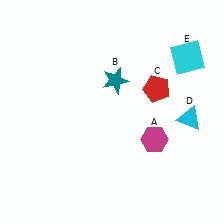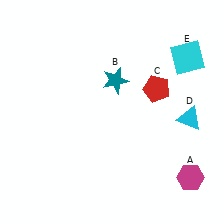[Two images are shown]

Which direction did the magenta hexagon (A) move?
The magenta hexagon (A) moved down.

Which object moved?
The magenta hexagon (A) moved down.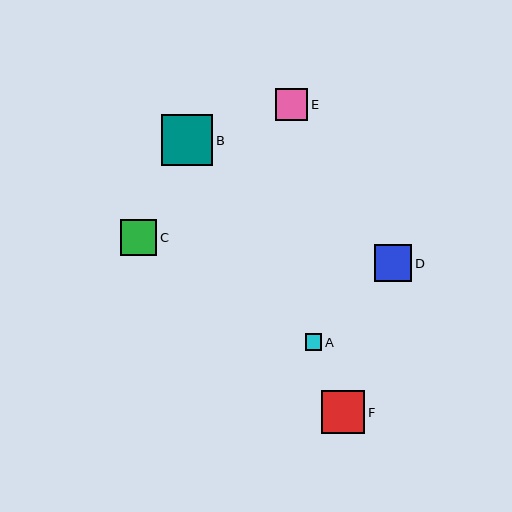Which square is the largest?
Square B is the largest with a size of approximately 51 pixels.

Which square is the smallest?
Square A is the smallest with a size of approximately 17 pixels.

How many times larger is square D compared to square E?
Square D is approximately 1.1 times the size of square E.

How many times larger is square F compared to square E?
Square F is approximately 1.3 times the size of square E.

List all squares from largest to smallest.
From largest to smallest: B, F, D, C, E, A.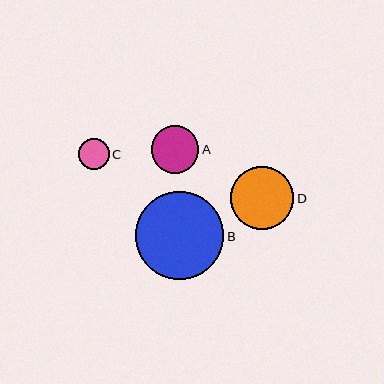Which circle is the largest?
Circle B is the largest with a size of approximately 88 pixels.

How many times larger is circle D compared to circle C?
Circle D is approximately 2.0 times the size of circle C.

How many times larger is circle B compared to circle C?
Circle B is approximately 2.8 times the size of circle C.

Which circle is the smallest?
Circle C is the smallest with a size of approximately 31 pixels.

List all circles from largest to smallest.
From largest to smallest: B, D, A, C.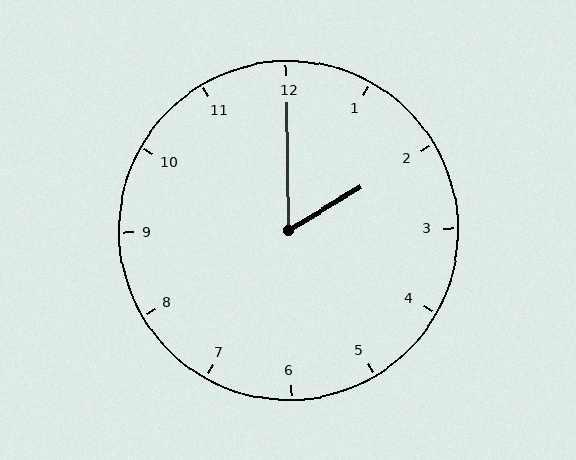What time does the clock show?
2:00.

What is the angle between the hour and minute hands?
Approximately 60 degrees.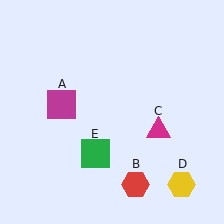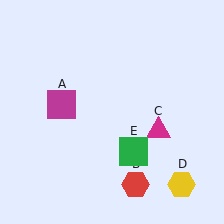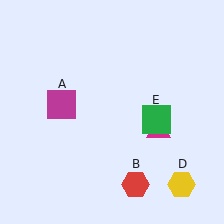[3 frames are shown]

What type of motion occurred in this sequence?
The green square (object E) rotated counterclockwise around the center of the scene.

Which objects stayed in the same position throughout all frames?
Magenta square (object A) and red hexagon (object B) and magenta triangle (object C) and yellow hexagon (object D) remained stationary.